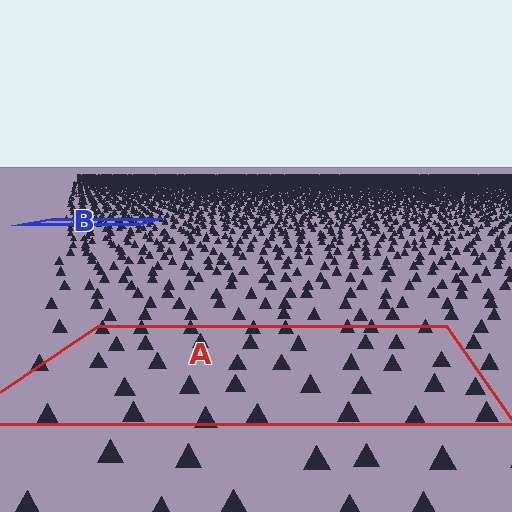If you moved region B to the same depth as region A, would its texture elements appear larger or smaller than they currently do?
They would appear larger. At a closer depth, the same texture elements are projected at a bigger on-screen size.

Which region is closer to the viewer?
Region A is closer. The texture elements there are larger and more spread out.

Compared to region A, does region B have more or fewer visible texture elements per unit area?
Region B has more texture elements per unit area — they are packed more densely because it is farther away.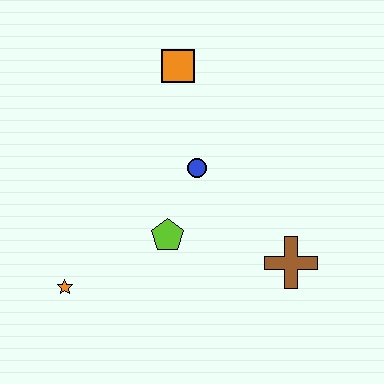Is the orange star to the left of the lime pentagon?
Yes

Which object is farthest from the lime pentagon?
The orange square is farthest from the lime pentagon.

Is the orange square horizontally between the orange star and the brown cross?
Yes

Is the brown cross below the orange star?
No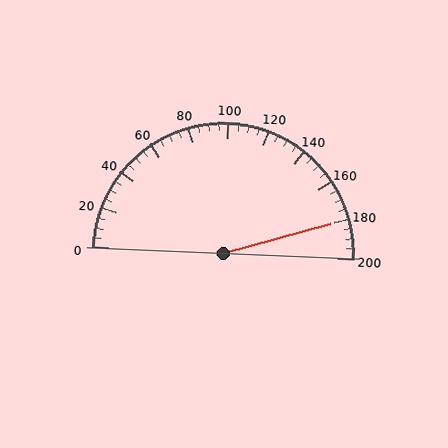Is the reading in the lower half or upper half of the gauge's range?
The reading is in the upper half of the range (0 to 200).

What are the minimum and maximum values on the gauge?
The gauge ranges from 0 to 200.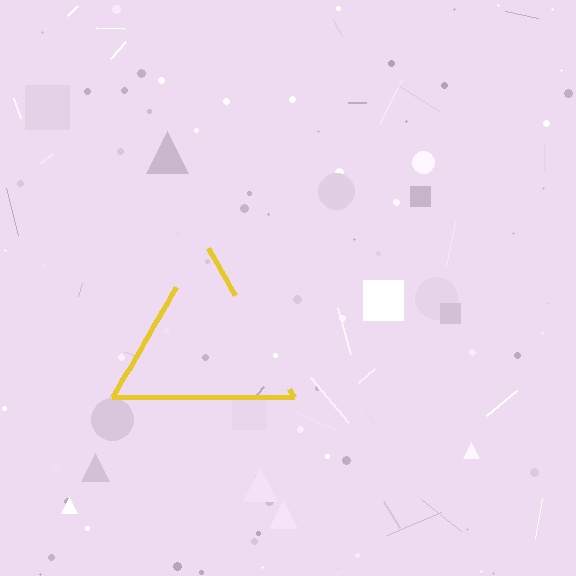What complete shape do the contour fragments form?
The contour fragments form a triangle.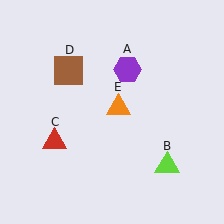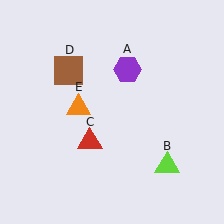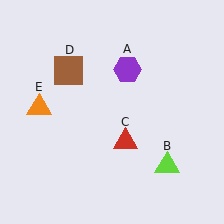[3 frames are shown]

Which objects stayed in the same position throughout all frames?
Purple hexagon (object A) and lime triangle (object B) and brown square (object D) remained stationary.